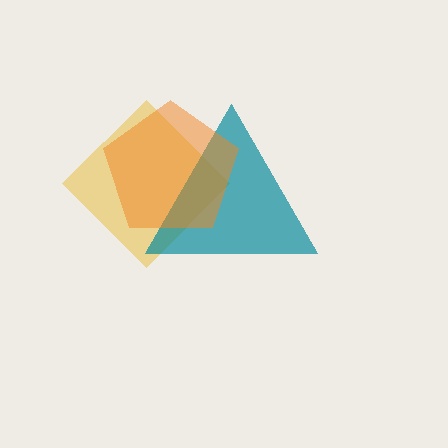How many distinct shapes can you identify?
There are 3 distinct shapes: a yellow diamond, a teal triangle, an orange pentagon.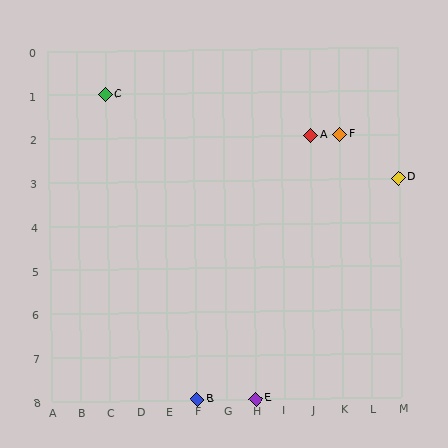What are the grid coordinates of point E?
Point E is at grid coordinates (H, 8).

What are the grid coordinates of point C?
Point C is at grid coordinates (C, 1).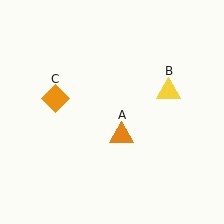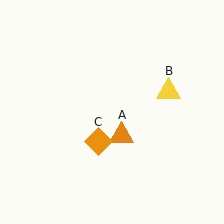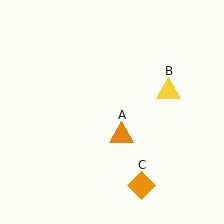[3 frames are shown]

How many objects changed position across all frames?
1 object changed position: orange diamond (object C).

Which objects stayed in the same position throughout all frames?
Orange triangle (object A) and yellow triangle (object B) remained stationary.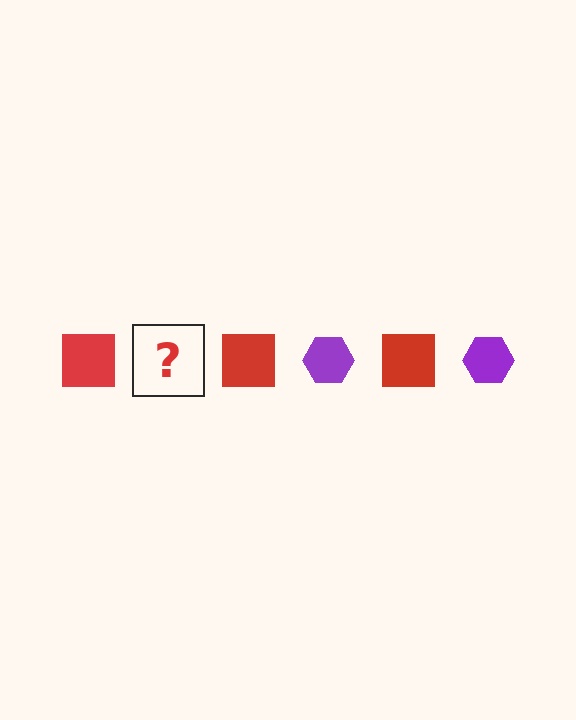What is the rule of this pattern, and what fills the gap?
The rule is that the pattern alternates between red square and purple hexagon. The gap should be filled with a purple hexagon.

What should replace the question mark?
The question mark should be replaced with a purple hexagon.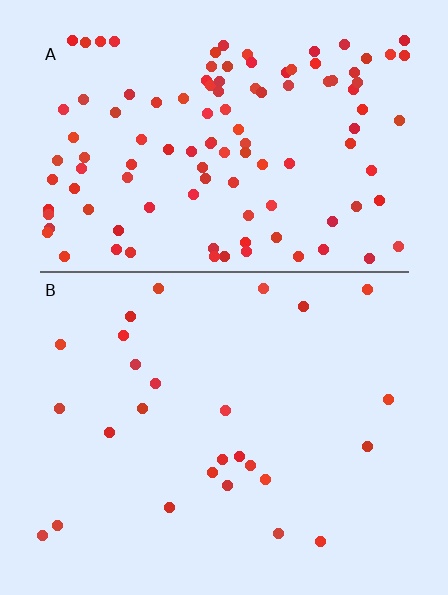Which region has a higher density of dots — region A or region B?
A (the top).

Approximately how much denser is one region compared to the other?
Approximately 4.4× — region A over region B.